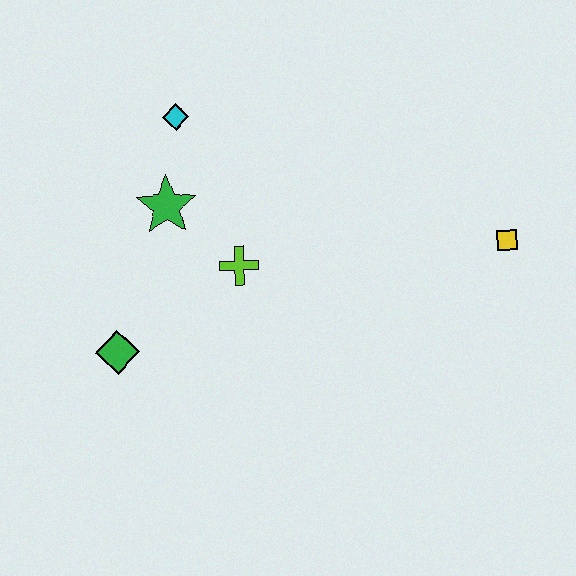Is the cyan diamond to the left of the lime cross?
Yes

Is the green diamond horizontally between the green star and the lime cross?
No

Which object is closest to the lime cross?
The green star is closest to the lime cross.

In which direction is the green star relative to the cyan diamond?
The green star is below the cyan diamond.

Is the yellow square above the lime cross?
Yes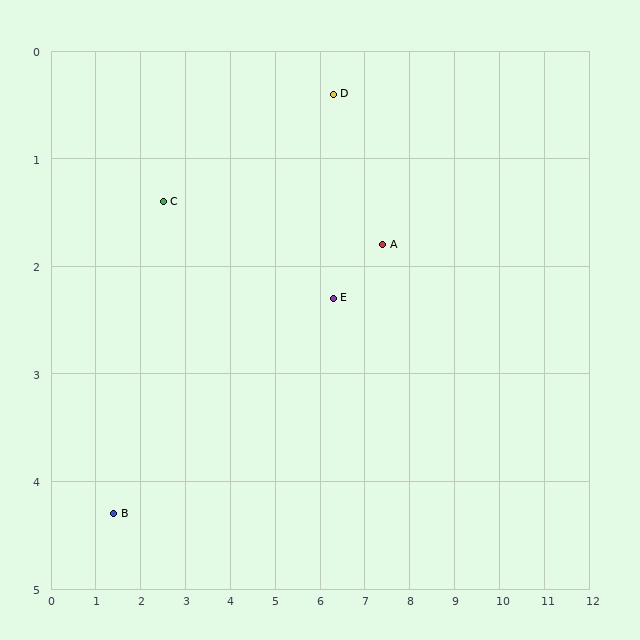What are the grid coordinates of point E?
Point E is at approximately (6.3, 2.3).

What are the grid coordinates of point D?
Point D is at approximately (6.3, 0.4).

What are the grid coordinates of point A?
Point A is at approximately (7.4, 1.8).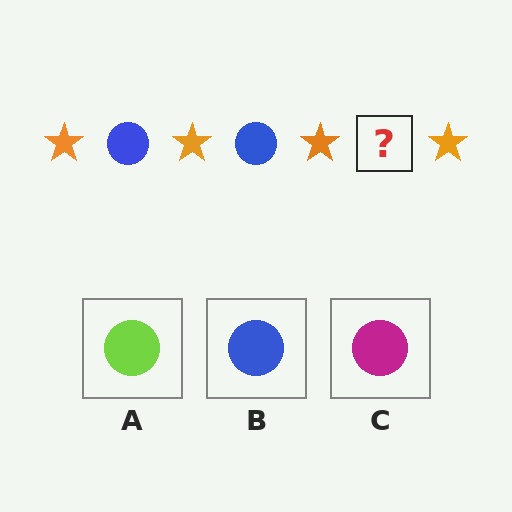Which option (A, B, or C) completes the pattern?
B.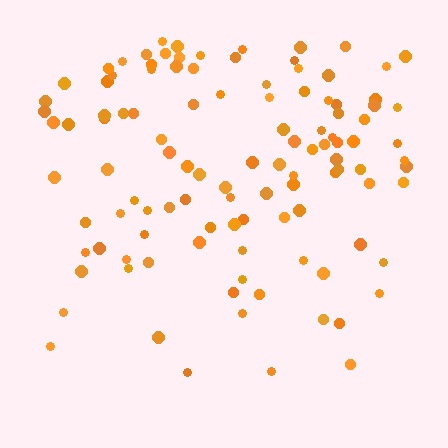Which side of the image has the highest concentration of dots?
The top.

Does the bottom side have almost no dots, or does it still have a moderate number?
Still a moderate number, just noticeably fewer than the top.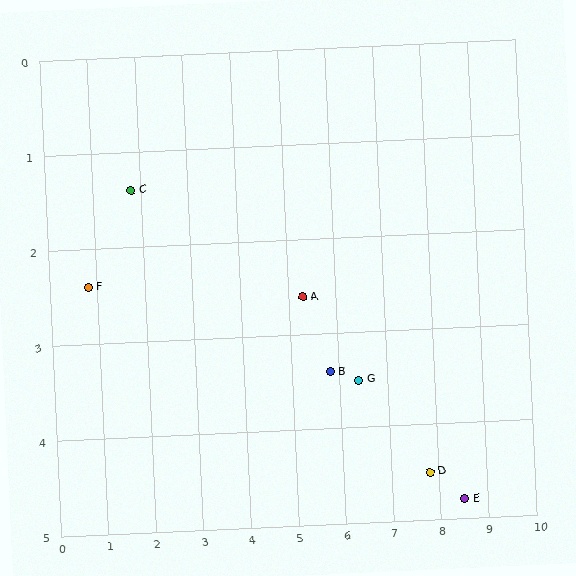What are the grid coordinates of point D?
Point D is at approximately (7.8, 4.5).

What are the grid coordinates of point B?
Point B is at approximately (5.8, 3.4).